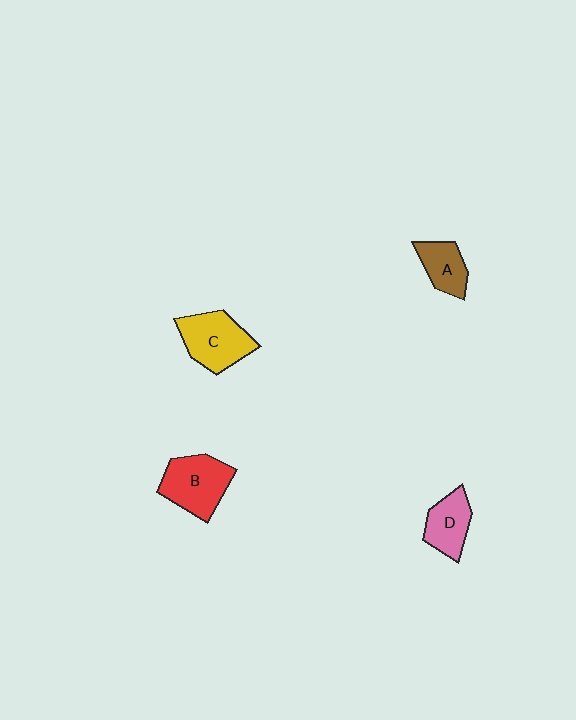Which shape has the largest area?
Shape B (red).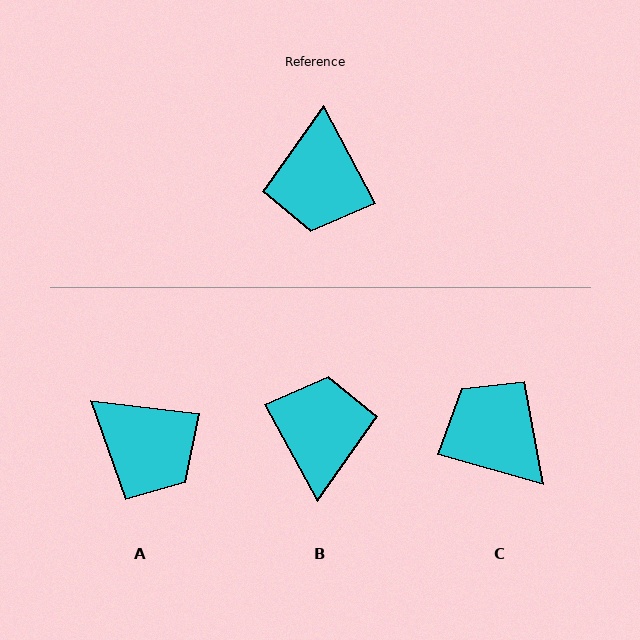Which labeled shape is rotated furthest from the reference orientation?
B, about 180 degrees away.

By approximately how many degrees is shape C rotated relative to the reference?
Approximately 134 degrees clockwise.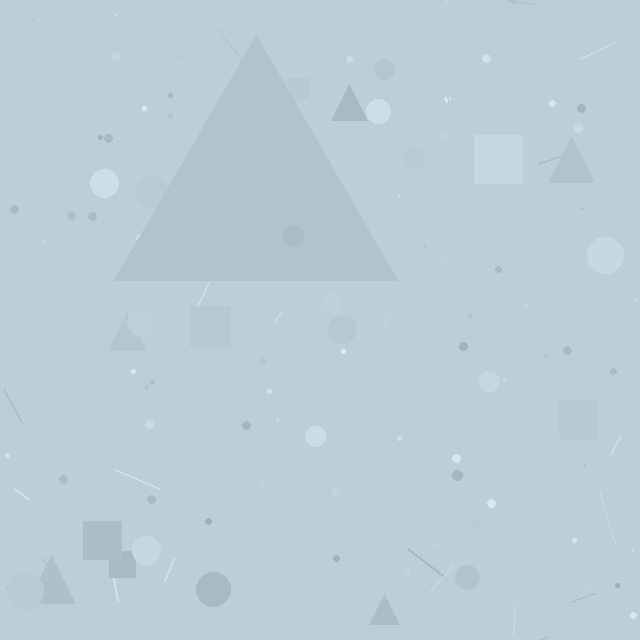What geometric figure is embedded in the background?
A triangle is embedded in the background.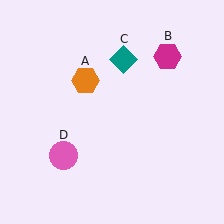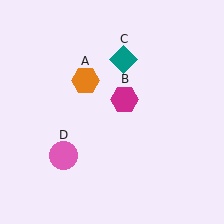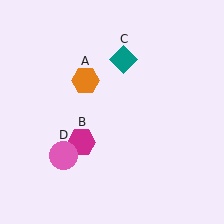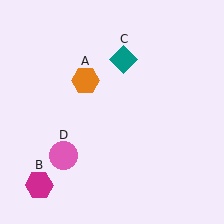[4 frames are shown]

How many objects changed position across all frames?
1 object changed position: magenta hexagon (object B).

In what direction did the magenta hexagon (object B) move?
The magenta hexagon (object B) moved down and to the left.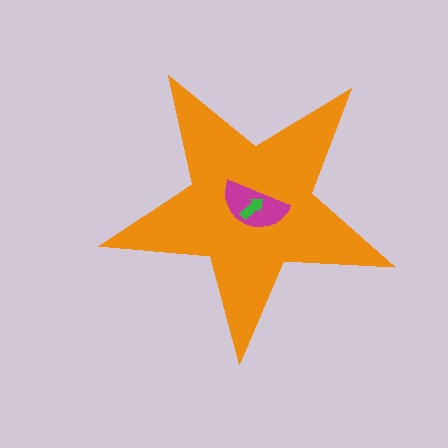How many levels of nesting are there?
3.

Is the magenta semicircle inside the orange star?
Yes.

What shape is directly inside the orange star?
The magenta semicircle.